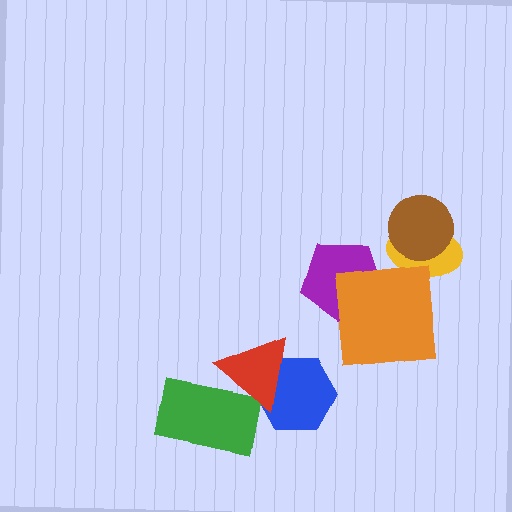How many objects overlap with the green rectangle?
1 object overlaps with the green rectangle.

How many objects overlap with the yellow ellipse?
2 objects overlap with the yellow ellipse.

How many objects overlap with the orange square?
2 objects overlap with the orange square.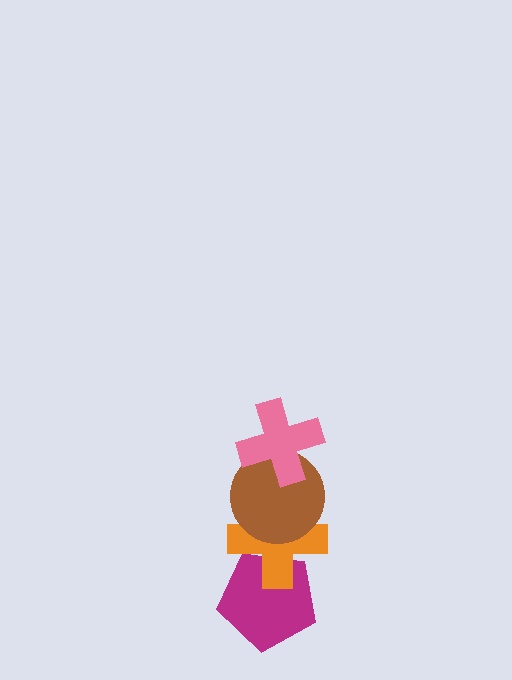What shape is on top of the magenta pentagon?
The orange cross is on top of the magenta pentagon.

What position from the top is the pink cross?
The pink cross is 1st from the top.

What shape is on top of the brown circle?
The pink cross is on top of the brown circle.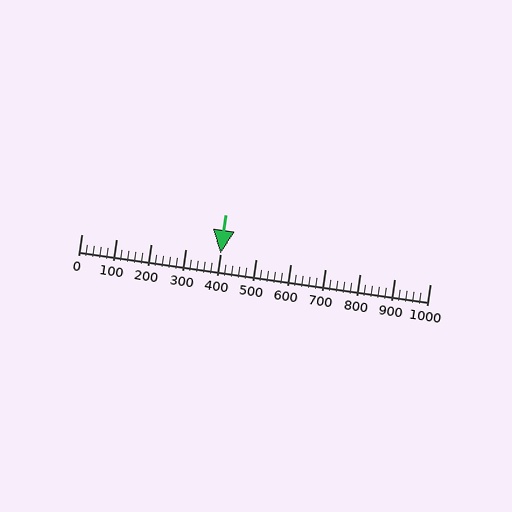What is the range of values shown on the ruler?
The ruler shows values from 0 to 1000.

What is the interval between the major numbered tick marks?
The major tick marks are spaced 100 units apart.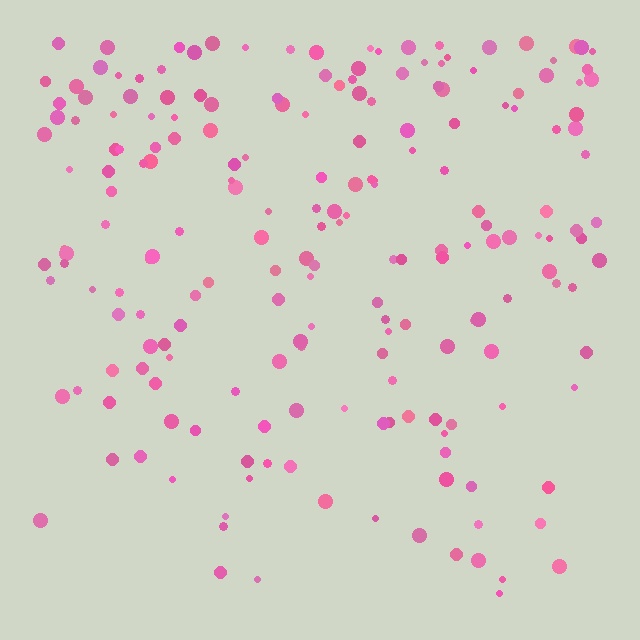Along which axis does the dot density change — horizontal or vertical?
Vertical.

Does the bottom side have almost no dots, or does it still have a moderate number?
Still a moderate number, just noticeably fewer than the top.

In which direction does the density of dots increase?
From bottom to top, with the top side densest.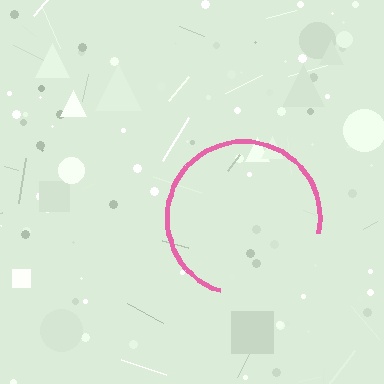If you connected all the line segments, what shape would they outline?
They would outline a circle.